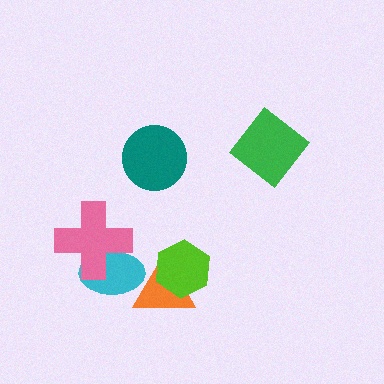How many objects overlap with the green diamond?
0 objects overlap with the green diamond.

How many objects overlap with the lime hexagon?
1 object overlaps with the lime hexagon.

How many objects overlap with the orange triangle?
2 objects overlap with the orange triangle.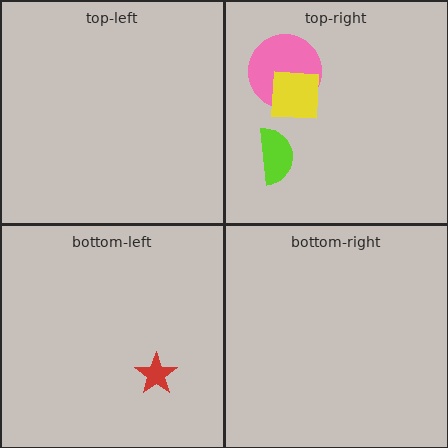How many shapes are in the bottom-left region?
1.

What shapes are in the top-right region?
The lime semicircle, the pink circle, the yellow square.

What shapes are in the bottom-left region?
The red star.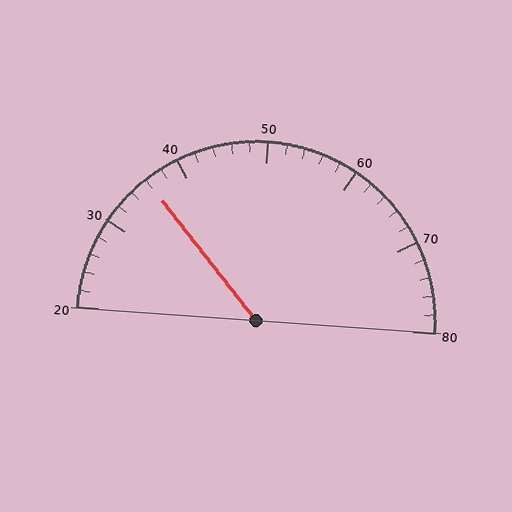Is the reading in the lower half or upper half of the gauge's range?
The reading is in the lower half of the range (20 to 80).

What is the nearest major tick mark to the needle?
The nearest major tick mark is 40.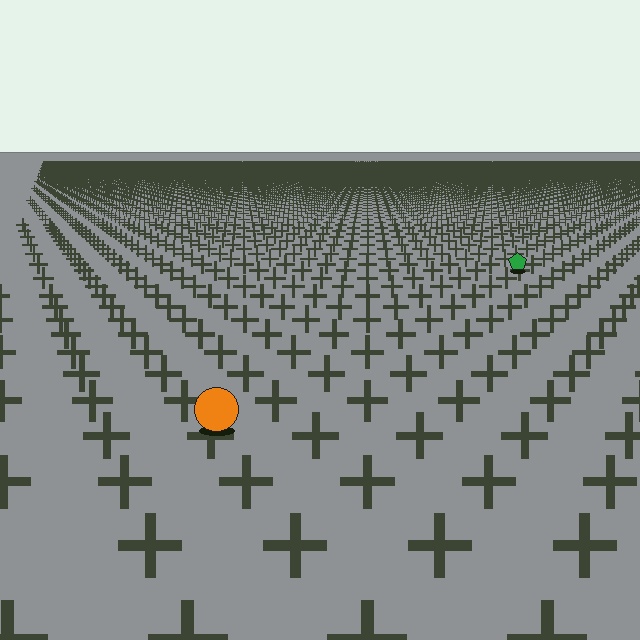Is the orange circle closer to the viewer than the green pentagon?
Yes. The orange circle is closer — you can tell from the texture gradient: the ground texture is coarser near it.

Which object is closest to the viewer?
The orange circle is closest. The texture marks near it are larger and more spread out.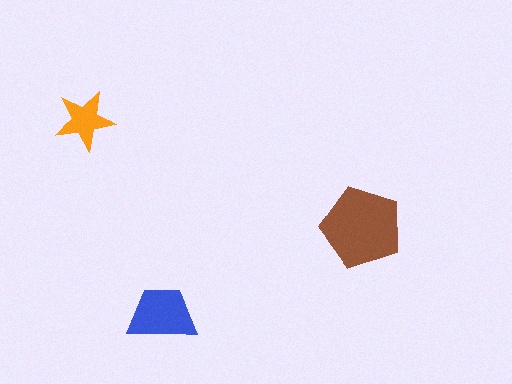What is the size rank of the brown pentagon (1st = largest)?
1st.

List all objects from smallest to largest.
The orange star, the blue trapezoid, the brown pentagon.